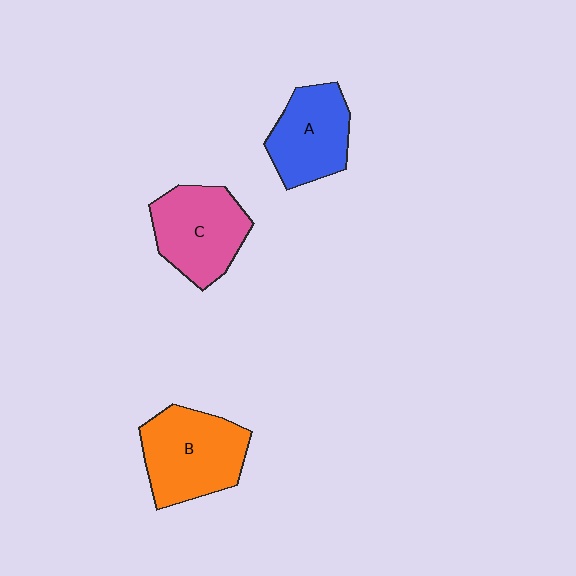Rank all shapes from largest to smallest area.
From largest to smallest: B (orange), C (pink), A (blue).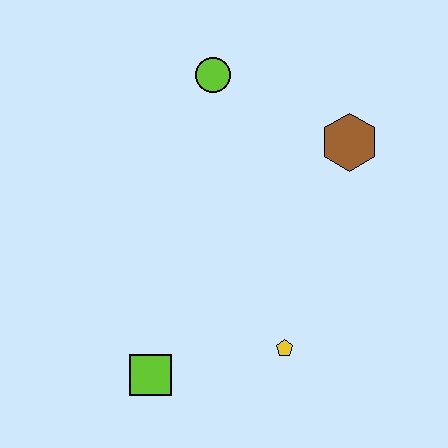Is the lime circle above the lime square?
Yes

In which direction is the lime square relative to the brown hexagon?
The lime square is below the brown hexagon.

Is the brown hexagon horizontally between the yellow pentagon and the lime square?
No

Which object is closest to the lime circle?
The brown hexagon is closest to the lime circle.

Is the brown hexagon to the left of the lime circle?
No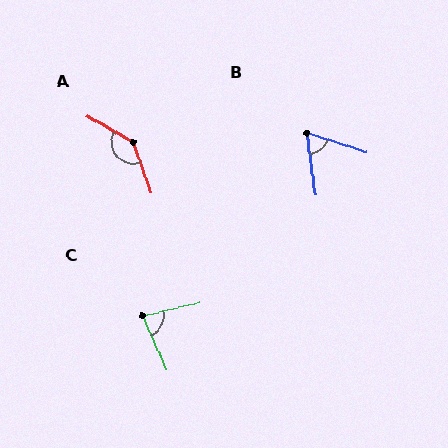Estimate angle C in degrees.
Approximately 79 degrees.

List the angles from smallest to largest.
B (64°), C (79°), A (139°).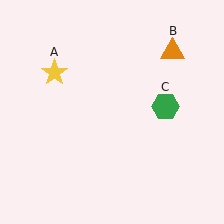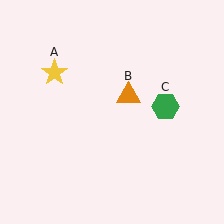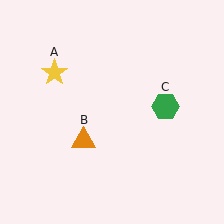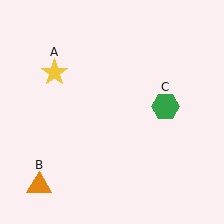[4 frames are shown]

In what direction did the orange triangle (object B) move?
The orange triangle (object B) moved down and to the left.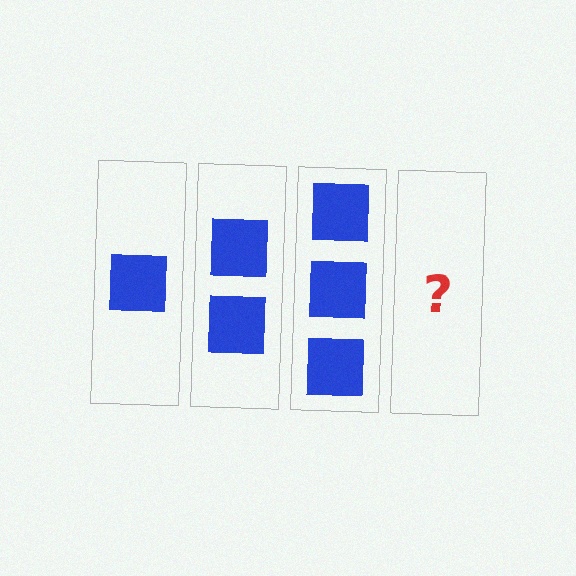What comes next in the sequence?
The next element should be 4 squares.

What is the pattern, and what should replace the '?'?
The pattern is that each step adds one more square. The '?' should be 4 squares.